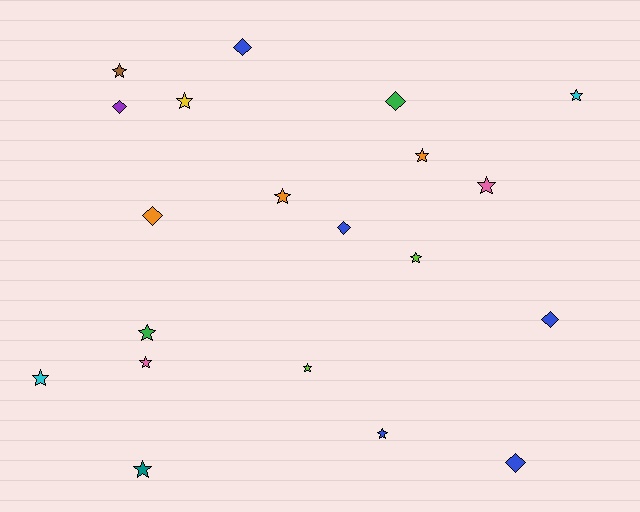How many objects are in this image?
There are 20 objects.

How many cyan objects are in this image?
There are 2 cyan objects.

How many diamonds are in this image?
There are 7 diamonds.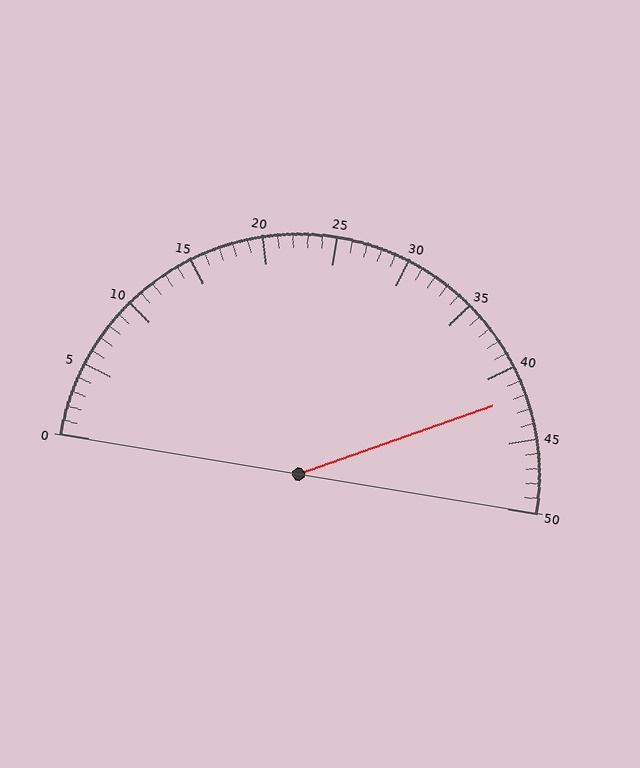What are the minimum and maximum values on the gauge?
The gauge ranges from 0 to 50.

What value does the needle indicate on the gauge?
The needle indicates approximately 42.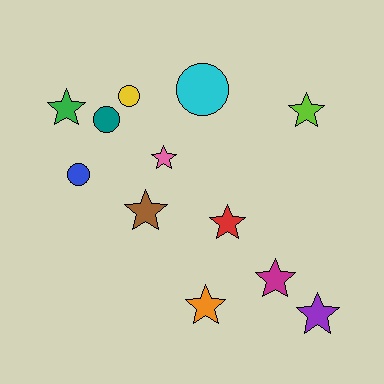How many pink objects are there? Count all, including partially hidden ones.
There is 1 pink object.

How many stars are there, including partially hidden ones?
There are 8 stars.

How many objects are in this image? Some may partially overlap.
There are 12 objects.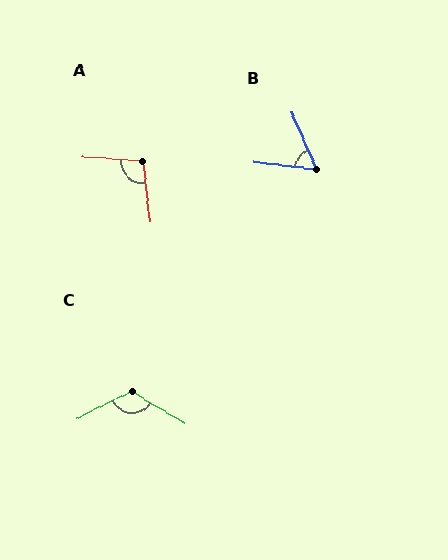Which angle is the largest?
C, at approximately 123 degrees.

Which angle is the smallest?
B, at approximately 60 degrees.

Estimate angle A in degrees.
Approximately 100 degrees.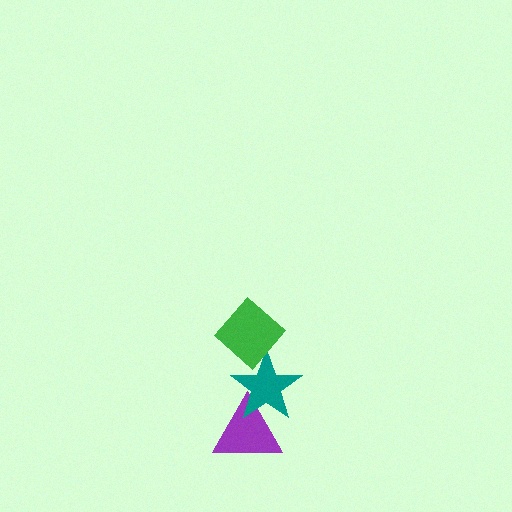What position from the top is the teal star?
The teal star is 2nd from the top.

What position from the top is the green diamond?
The green diamond is 1st from the top.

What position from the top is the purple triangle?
The purple triangle is 3rd from the top.